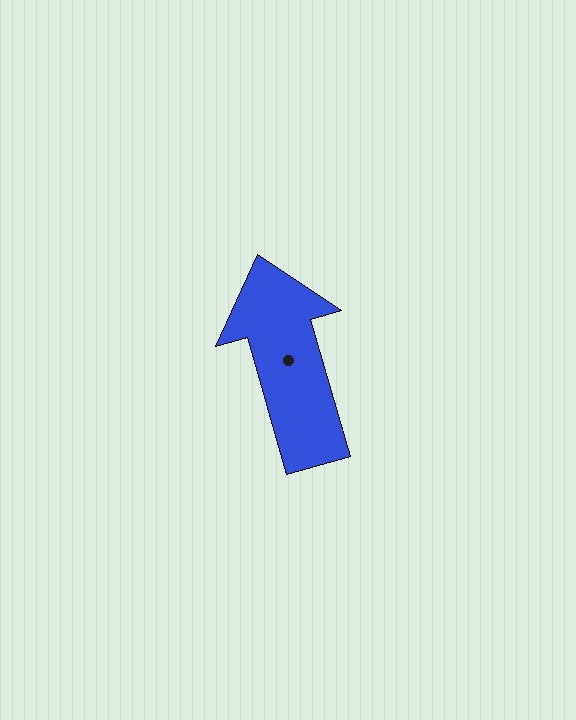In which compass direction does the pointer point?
North.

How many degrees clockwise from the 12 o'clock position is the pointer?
Approximately 344 degrees.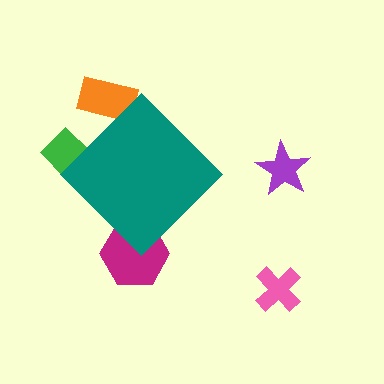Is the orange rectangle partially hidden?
Yes, the orange rectangle is partially hidden behind the teal diamond.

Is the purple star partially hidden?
No, the purple star is fully visible.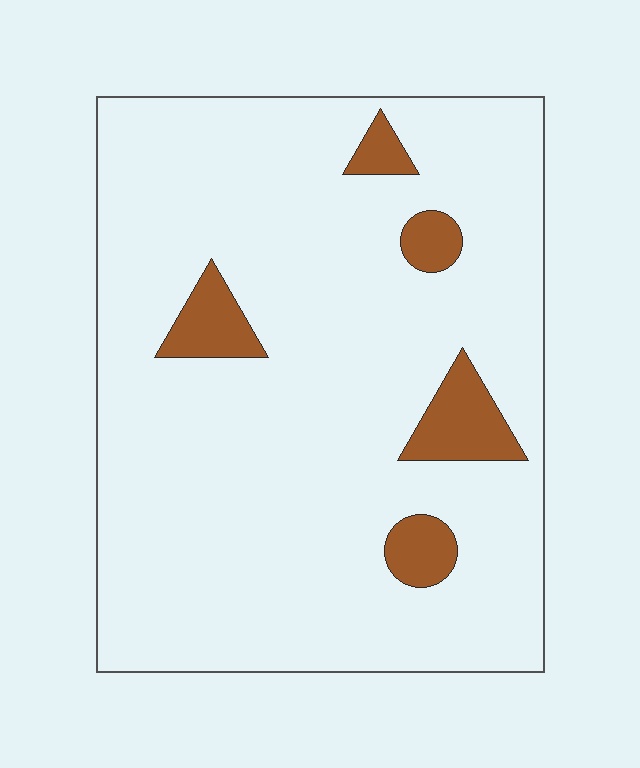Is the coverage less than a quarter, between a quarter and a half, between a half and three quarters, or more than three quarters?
Less than a quarter.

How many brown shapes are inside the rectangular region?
5.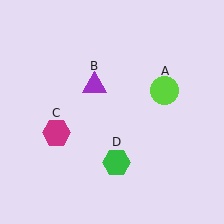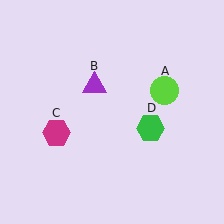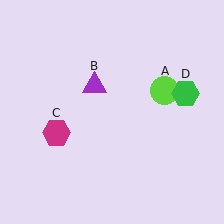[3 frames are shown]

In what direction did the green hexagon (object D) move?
The green hexagon (object D) moved up and to the right.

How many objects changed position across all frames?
1 object changed position: green hexagon (object D).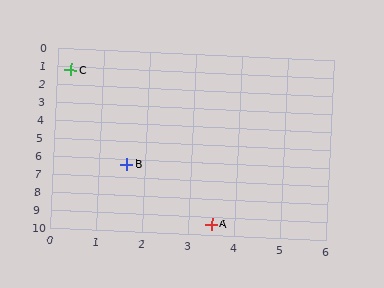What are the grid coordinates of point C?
Point C is at approximately (0.3, 1.2).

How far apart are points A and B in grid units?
Points A and B are about 3.6 grid units apart.